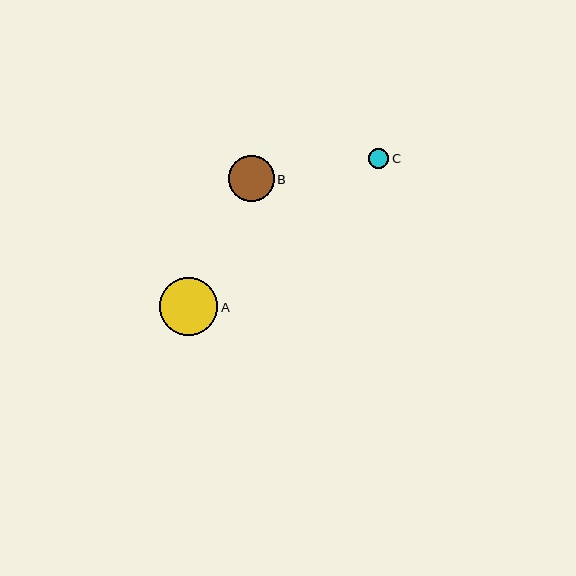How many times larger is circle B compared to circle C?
Circle B is approximately 2.2 times the size of circle C.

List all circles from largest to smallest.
From largest to smallest: A, B, C.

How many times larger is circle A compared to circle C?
Circle A is approximately 2.8 times the size of circle C.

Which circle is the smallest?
Circle C is the smallest with a size of approximately 21 pixels.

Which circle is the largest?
Circle A is the largest with a size of approximately 58 pixels.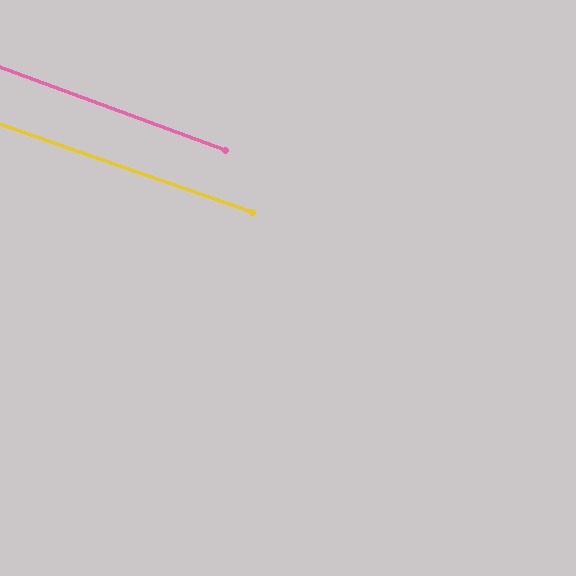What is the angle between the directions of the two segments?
Approximately 1 degree.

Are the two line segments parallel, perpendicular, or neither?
Parallel — their directions differ by only 1.1°.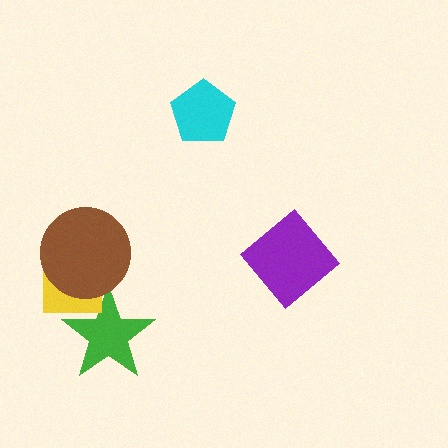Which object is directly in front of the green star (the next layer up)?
The yellow square is directly in front of the green star.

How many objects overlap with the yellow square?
2 objects overlap with the yellow square.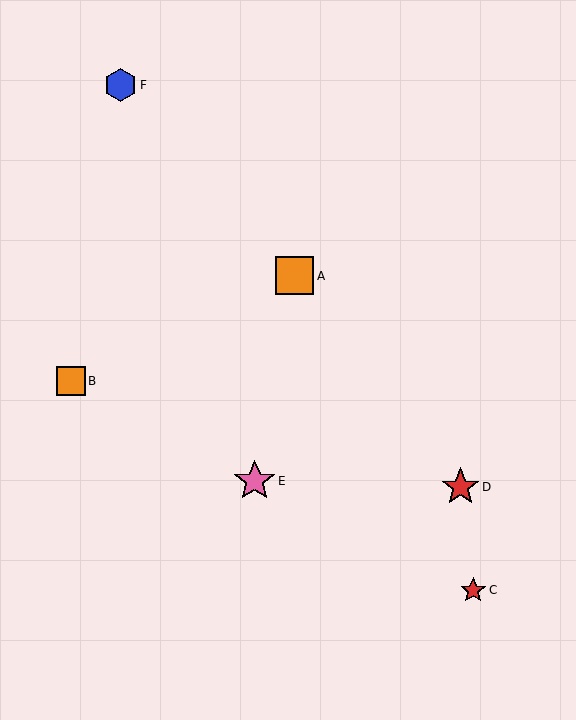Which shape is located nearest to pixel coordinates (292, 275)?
The orange square (labeled A) at (294, 276) is nearest to that location.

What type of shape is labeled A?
Shape A is an orange square.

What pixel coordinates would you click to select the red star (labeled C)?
Click at (473, 590) to select the red star C.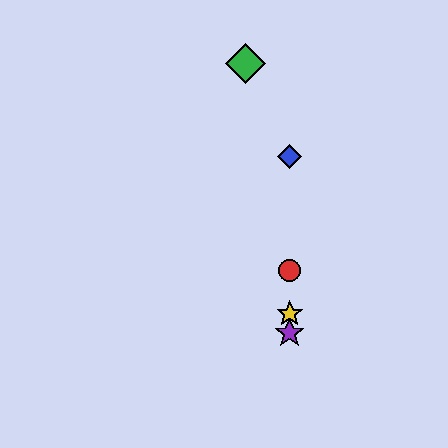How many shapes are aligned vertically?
4 shapes (the red circle, the blue diamond, the yellow star, the purple star) are aligned vertically.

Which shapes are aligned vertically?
The red circle, the blue diamond, the yellow star, the purple star are aligned vertically.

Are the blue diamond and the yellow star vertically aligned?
Yes, both are at x≈290.